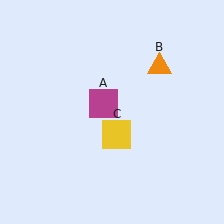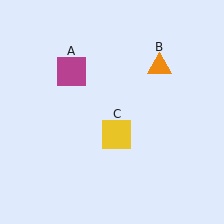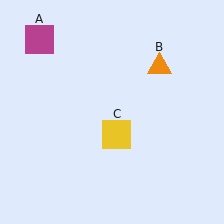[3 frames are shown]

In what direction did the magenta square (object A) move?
The magenta square (object A) moved up and to the left.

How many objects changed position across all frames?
1 object changed position: magenta square (object A).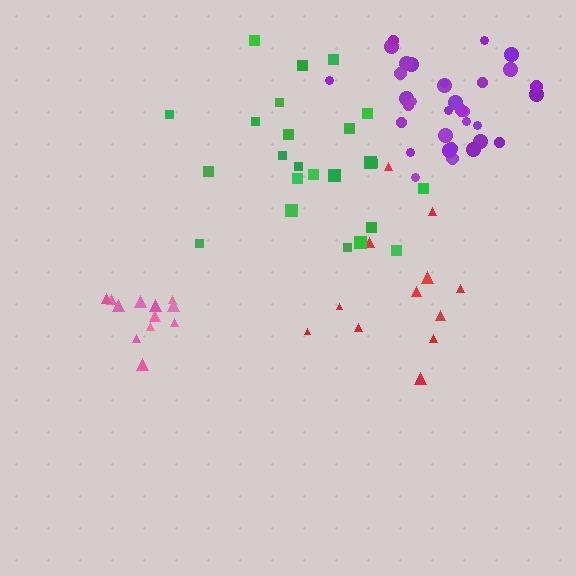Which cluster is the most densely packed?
Pink.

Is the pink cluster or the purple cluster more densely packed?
Pink.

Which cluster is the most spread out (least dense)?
Red.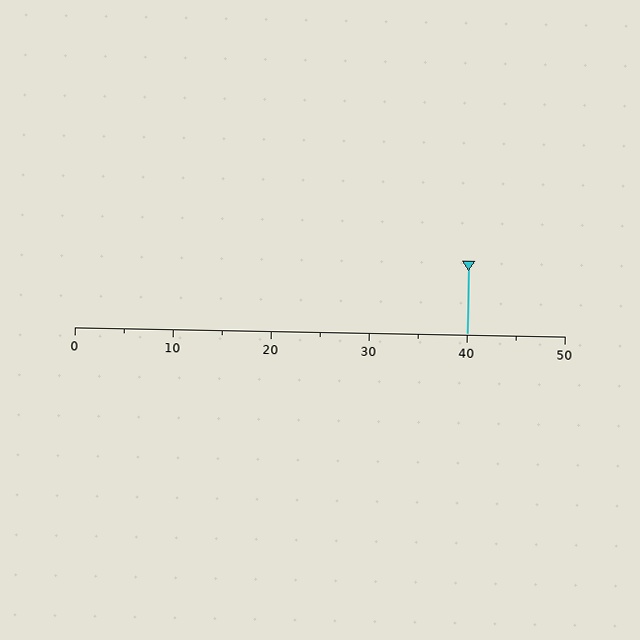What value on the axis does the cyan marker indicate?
The marker indicates approximately 40.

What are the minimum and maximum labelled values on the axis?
The axis runs from 0 to 50.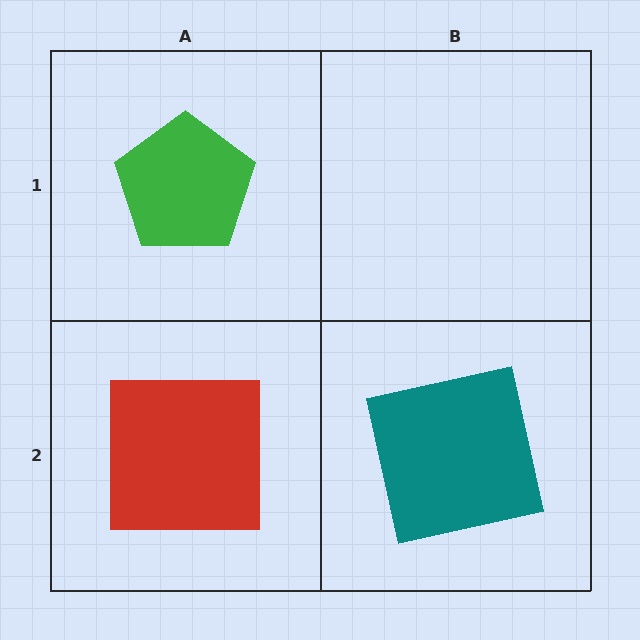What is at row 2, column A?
A red square.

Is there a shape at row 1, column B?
No, that cell is empty.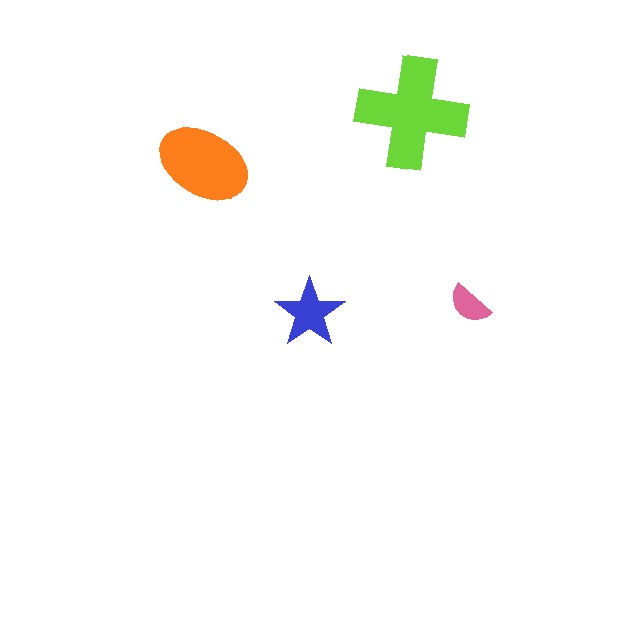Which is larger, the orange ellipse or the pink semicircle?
The orange ellipse.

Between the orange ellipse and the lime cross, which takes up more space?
The lime cross.